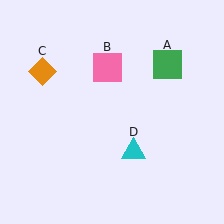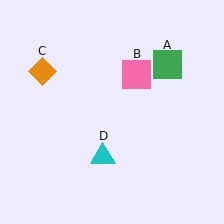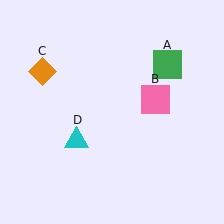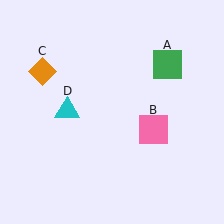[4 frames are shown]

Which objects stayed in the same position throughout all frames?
Green square (object A) and orange diamond (object C) remained stationary.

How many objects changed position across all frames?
2 objects changed position: pink square (object B), cyan triangle (object D).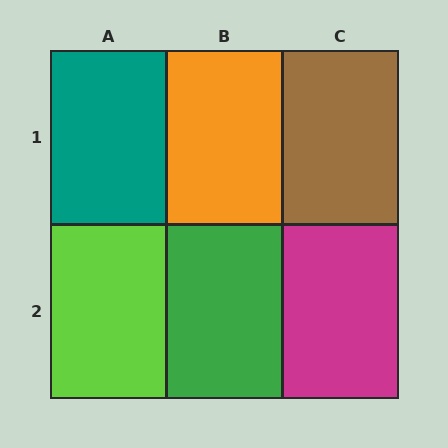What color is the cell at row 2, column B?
Green.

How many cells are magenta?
1 cell is magenta.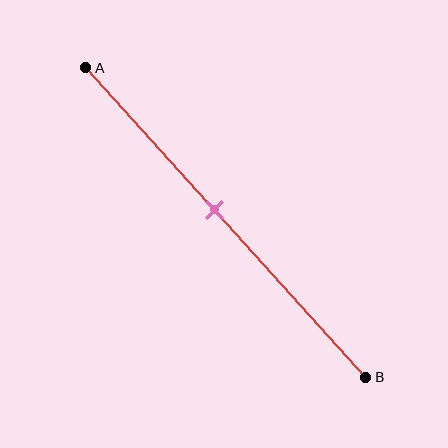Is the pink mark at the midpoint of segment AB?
No, the mark is at about 45% from A, not at the 50% midpoint.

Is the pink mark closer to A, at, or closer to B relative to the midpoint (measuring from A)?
The pink mark is closer to point A than the midpoint of segment AB.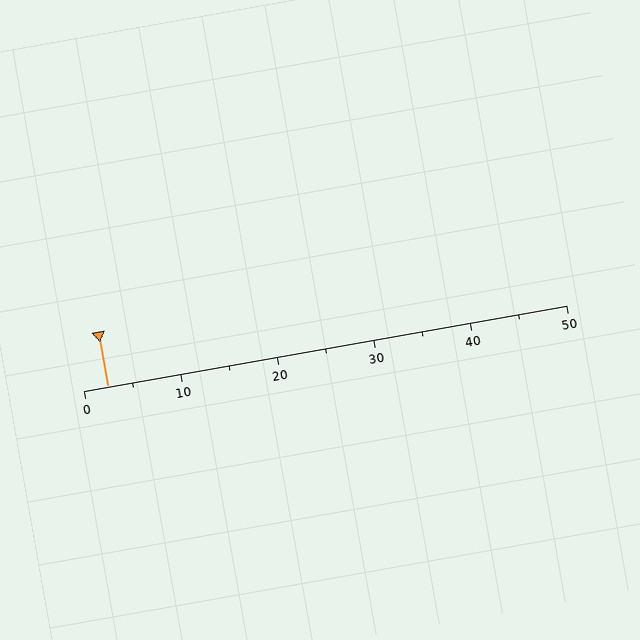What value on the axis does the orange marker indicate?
The marker indicates approximately 2.5.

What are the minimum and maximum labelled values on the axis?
The axis runs from 0 to 50.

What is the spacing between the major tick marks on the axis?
The major ticks are spaced 10 apart.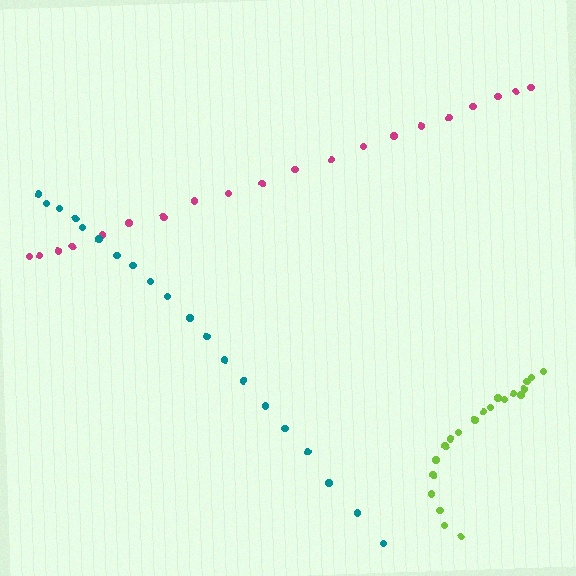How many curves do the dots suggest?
There are 3 distinct paths.